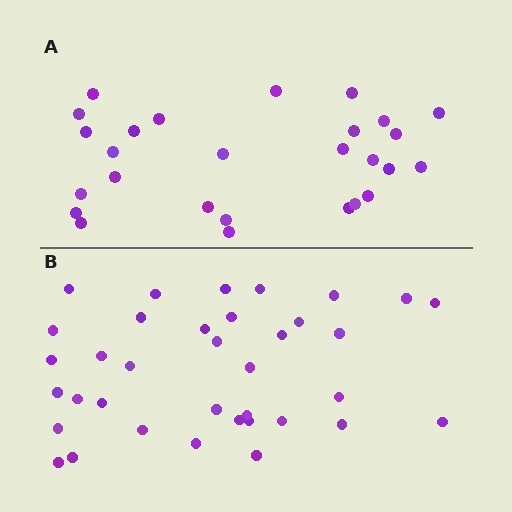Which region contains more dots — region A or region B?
Region B (the bottom region) has more dots.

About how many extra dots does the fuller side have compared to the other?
Region B has roughly 8 or so more dots than region A.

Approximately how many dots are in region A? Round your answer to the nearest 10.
About 30 dots. (The exact count is 27, which rounds to 30.)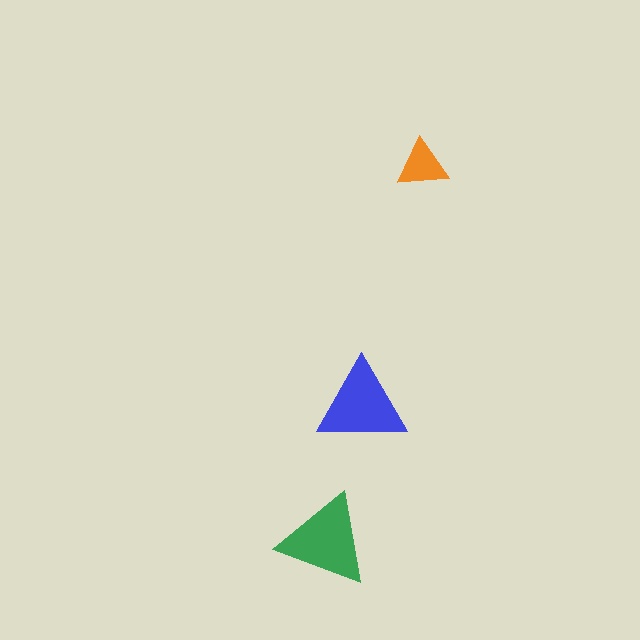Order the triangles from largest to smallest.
the green one, the blue one, the orange one.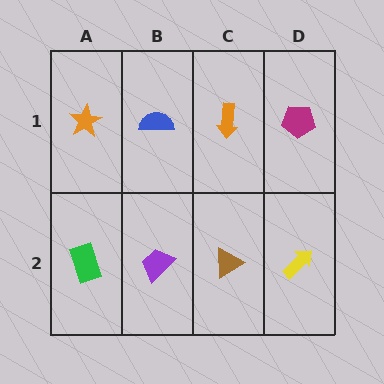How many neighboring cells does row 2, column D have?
2.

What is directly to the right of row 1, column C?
A magenta pentagon.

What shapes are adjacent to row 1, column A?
A green rectangle (row 2, column A), a blue semicircle (row 1, column B).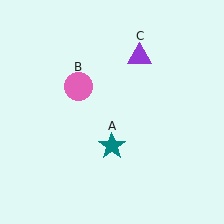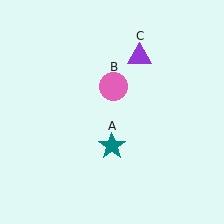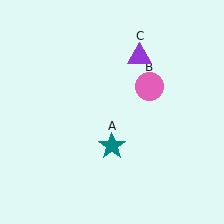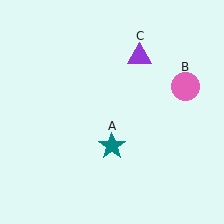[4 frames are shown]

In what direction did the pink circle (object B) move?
The pink circle (object B) moved right.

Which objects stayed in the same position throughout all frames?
Teal star (object A) and purple triangle (object C) remained stationary.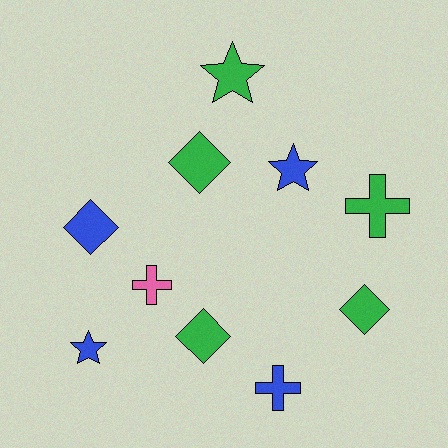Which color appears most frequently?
Green, with 5 objects.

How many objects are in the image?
There are 10 objects.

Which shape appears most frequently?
Diamond, with 4 objects.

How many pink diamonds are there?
There are no pink diamonds.